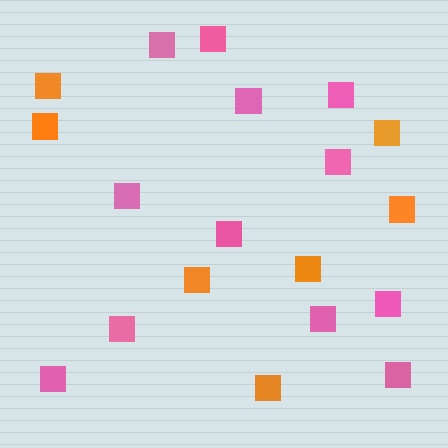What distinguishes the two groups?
There are 2 groups: one group of pink squares (12) and one group of orange squares (7).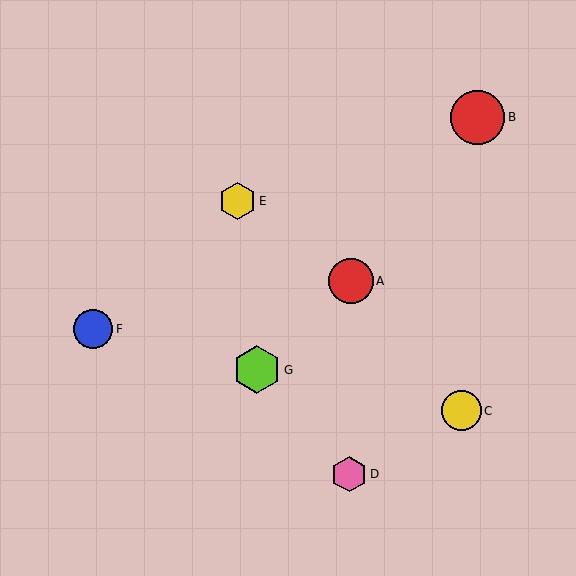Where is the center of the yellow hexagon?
The center of the yellow hexagon is at (237, 201).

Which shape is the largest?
The red circle (labeled B) is the largest.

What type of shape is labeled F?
Shape F is a blue circle.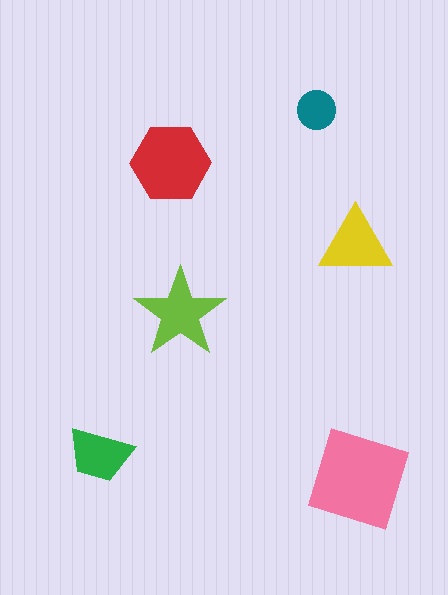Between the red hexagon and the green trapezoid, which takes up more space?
The red hexagon.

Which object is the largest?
The pink square.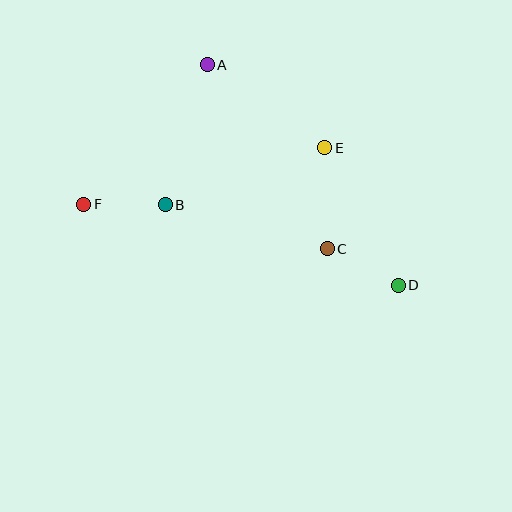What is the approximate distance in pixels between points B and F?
The distance between B and F is approximately 82 pixels.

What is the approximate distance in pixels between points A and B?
The distance between A and B is approximately 146 pixels.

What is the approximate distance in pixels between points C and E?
The distance between C and E is approximately 101 pixels.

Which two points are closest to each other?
Points C and D are closest to each other.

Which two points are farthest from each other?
Points D and F are farthest from each other.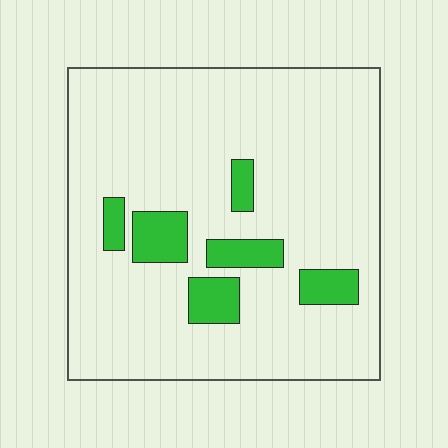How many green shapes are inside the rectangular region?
6.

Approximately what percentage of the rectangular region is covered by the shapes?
Approximately 10%.